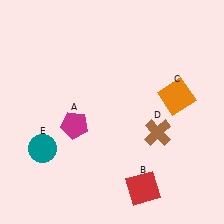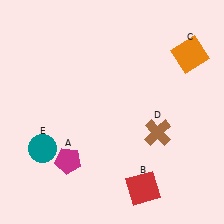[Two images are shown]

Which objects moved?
The objects that moved are: the magenta pentagon (A), the orange square (C).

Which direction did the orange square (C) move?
The orange square (C) moved up.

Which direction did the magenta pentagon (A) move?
The magenta pentagon (A) moved down.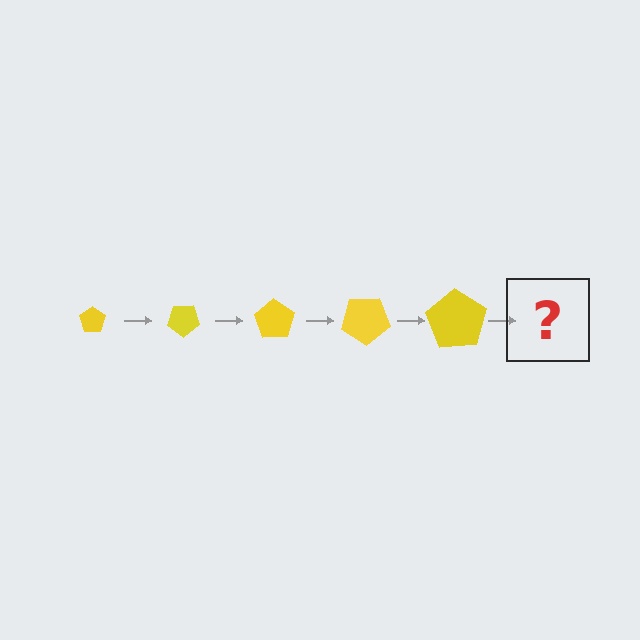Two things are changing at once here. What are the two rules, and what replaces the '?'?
The two rules are that the pentagon grows larger each step and it rotates 35 degrees each step. The '?' should be a pentagon, larger than the previous one and rotated 175 degrees from the start.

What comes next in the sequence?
The next element should be a pentagon, larger than the previous one and rotated 175 degrees from the start.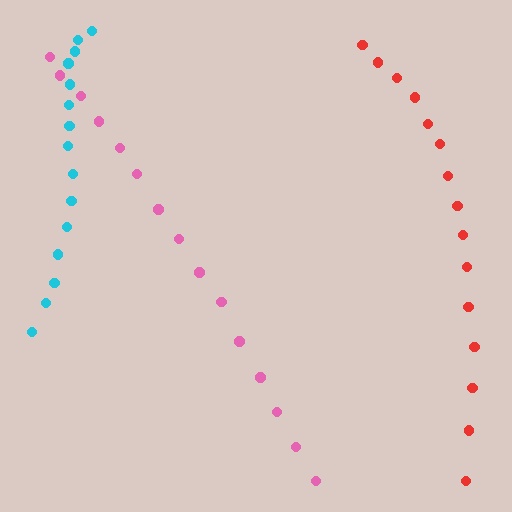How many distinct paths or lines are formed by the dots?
There are 3 distinct paths.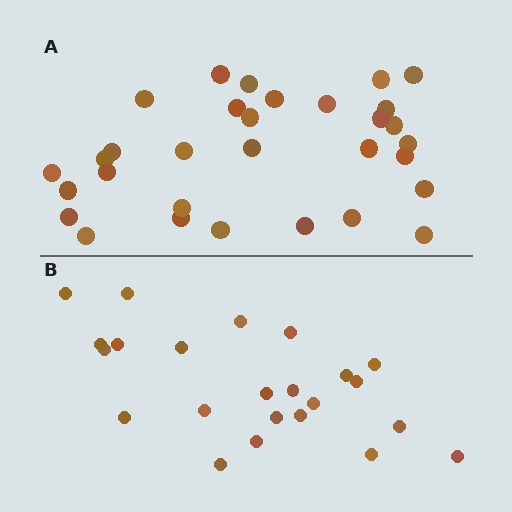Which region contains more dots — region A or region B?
Region A (the top region) has more dots.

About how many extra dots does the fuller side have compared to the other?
Region A has roughly 8 or so more dots than region B.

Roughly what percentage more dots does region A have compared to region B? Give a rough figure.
About 35% more.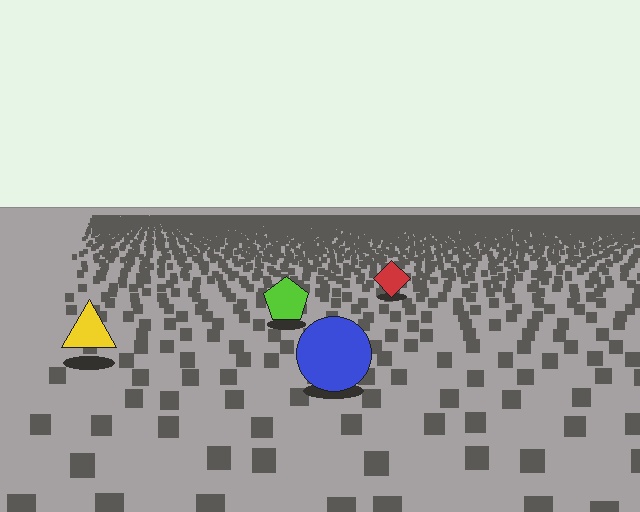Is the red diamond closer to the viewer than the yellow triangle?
No. The yellow triangle is closer — you can tell from the texture gradient: the ground texture is coarser near it.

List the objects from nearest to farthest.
From nearest to farthest: the blue circle, the yellow triangle, the lime pentagon, the red diamond.